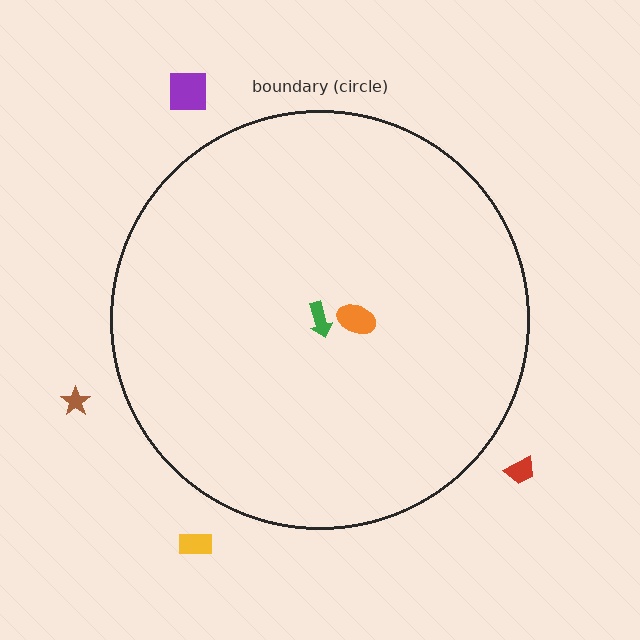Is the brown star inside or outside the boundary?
Outside.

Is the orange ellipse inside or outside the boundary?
Inside.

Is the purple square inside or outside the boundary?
Outside.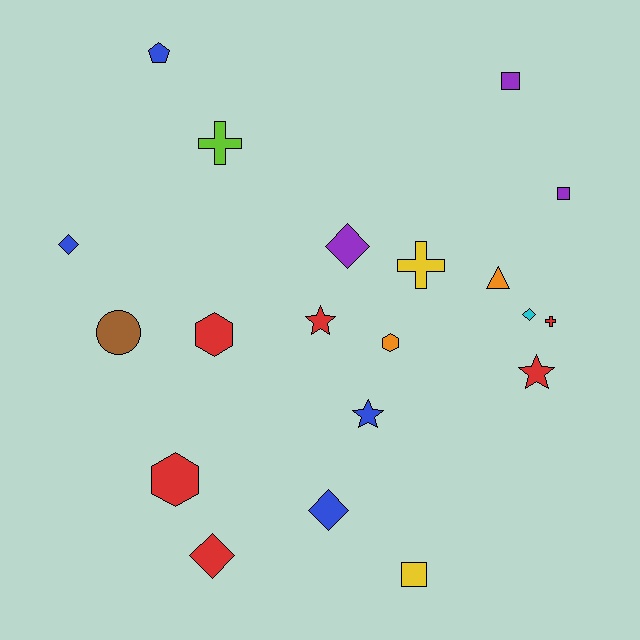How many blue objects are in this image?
There are 4 blue objects.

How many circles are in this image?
There is 1 circle.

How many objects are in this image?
There are 20 objects.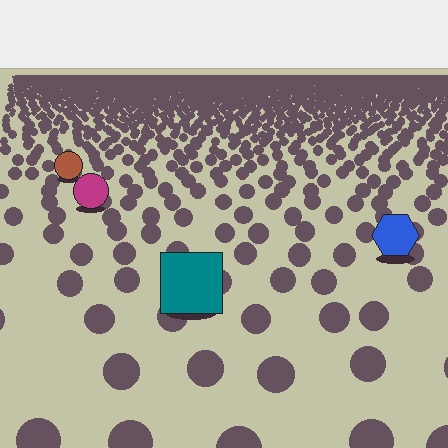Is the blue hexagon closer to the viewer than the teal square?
No. The teal square is closer — you can tell from the texture gradient: the ground texture is coarser near it.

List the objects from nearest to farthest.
From nearest to farthest: the teal square, the blue hexagon, the magenta circle, the brown circle.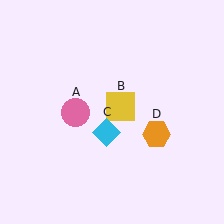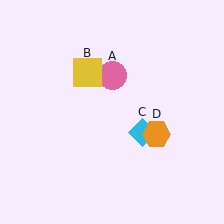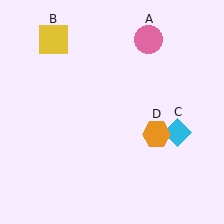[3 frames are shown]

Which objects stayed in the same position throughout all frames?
Orange hexagon (object D) remained stationary.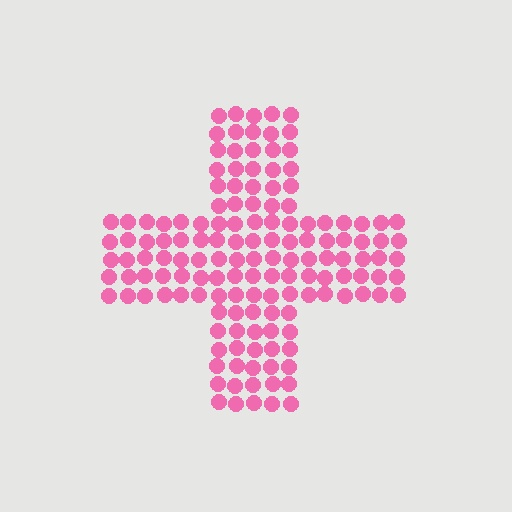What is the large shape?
The large shape is a cross.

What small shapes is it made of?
It is made of small circles.